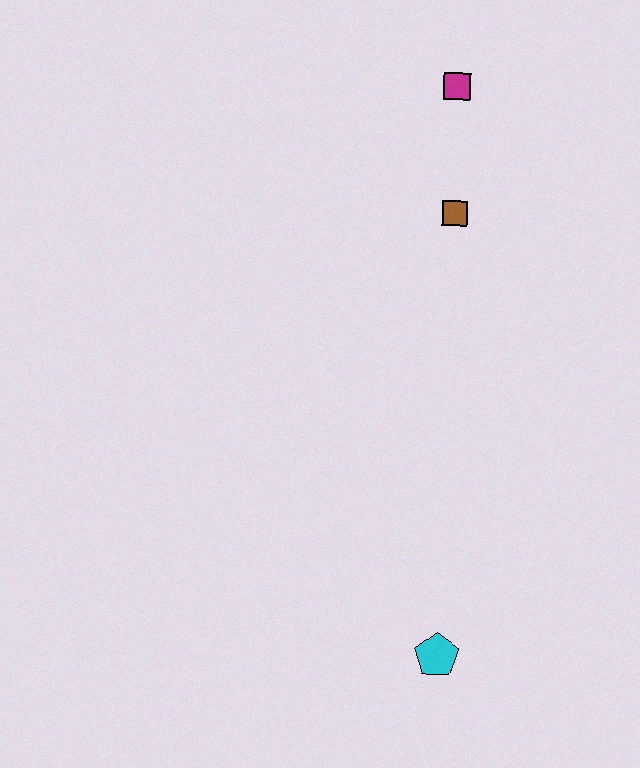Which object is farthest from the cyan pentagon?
The magenta square is farthest from the cyan pentagon.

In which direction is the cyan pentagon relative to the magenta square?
The cyan pentagon is below the magenta square.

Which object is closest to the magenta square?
The brown square is closest to the magenta square.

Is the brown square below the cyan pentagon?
No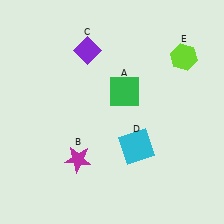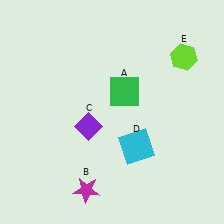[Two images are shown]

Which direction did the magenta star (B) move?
The magenta star (B) moved down.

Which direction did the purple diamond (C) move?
The purple diamond (C) moved down.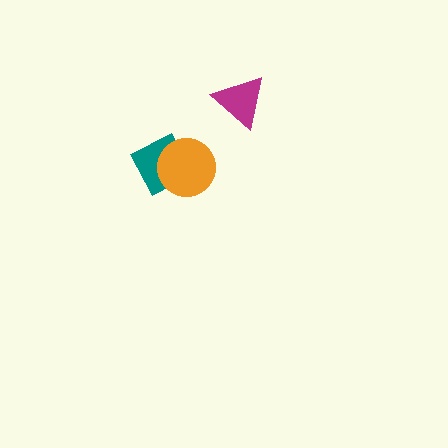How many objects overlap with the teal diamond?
1 object overlaps with the teal diamond.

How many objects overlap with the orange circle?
1 object overlaps with the orange circle.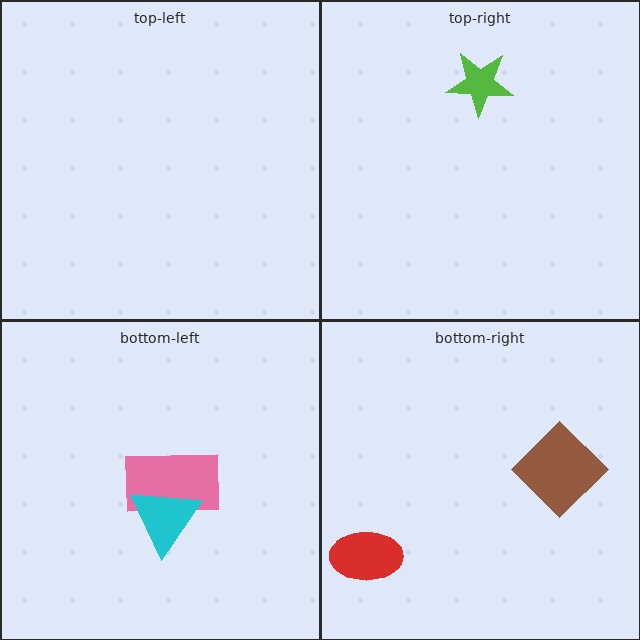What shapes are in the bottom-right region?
The brown diamond, the red ellipse.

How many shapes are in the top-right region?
1.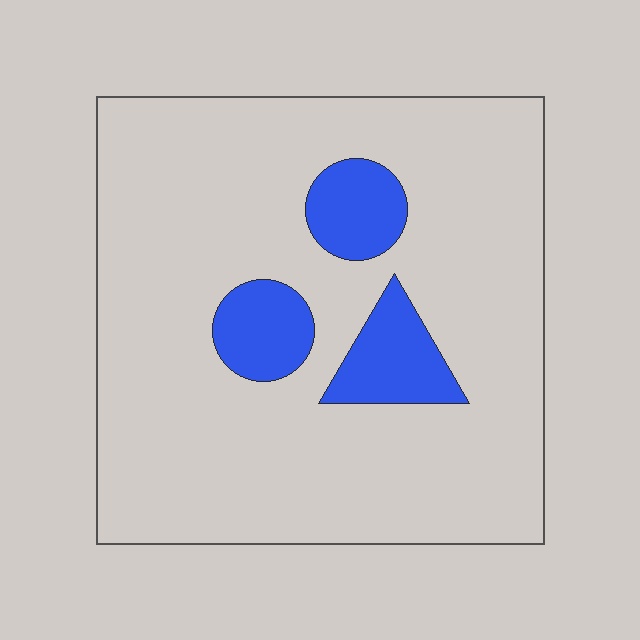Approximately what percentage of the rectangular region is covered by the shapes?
Approximately 15%.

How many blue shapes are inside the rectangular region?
3.